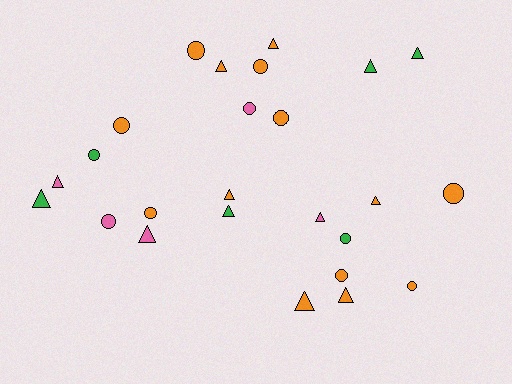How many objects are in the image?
There are 25 objects.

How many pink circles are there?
There are 2 pink circles.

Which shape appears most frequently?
Triangle, with 13 objects.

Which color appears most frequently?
Orange, with 14 objects.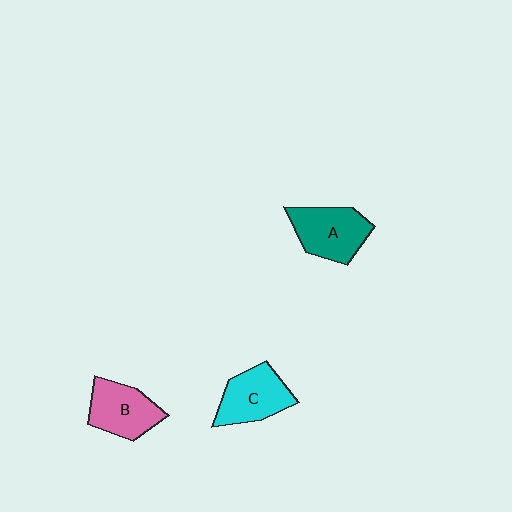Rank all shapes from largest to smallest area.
From largest to smallest: A (teal), C (cyan), B (pink).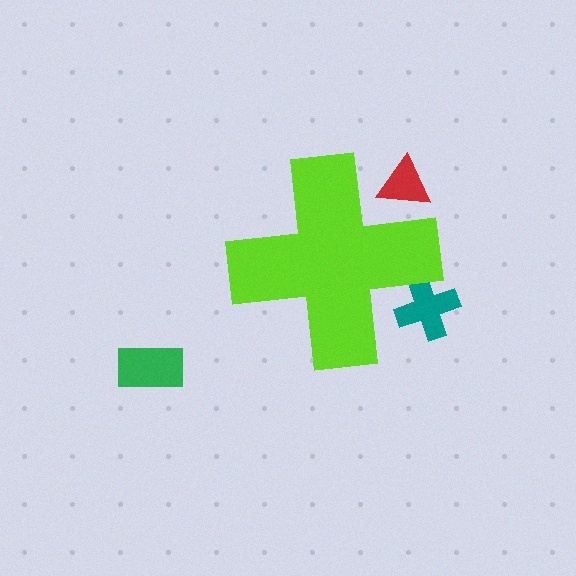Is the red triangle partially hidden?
Yes, the red triangle is partially hidden behind the lime cross.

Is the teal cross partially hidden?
Yes, the teal cross is partially hidden behind the lime cross.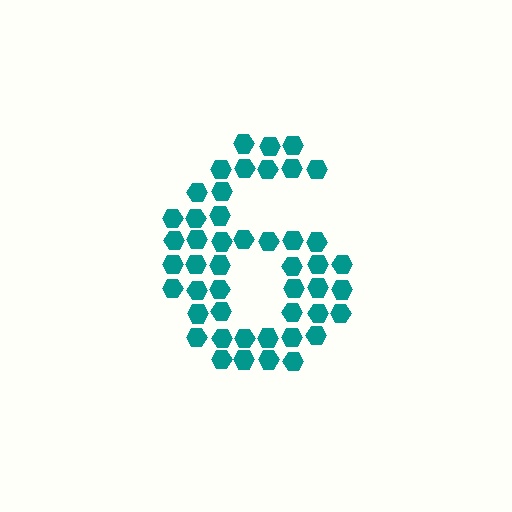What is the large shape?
The large shape is the digit 6.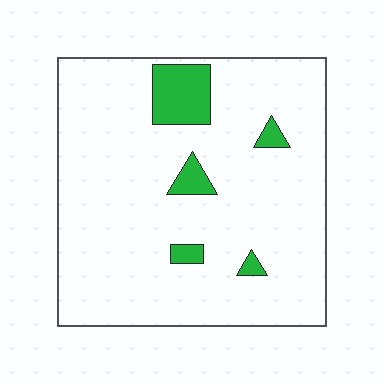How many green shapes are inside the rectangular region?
5.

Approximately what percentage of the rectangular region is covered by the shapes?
Approximately 10%.